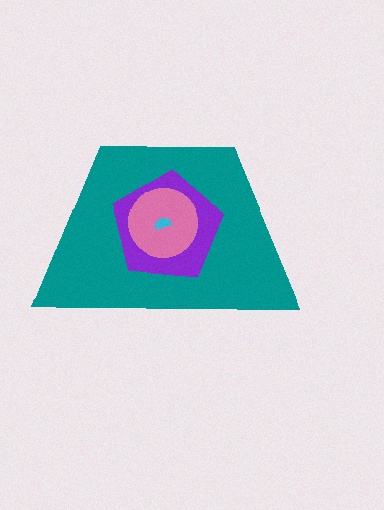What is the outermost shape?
The teal trapezoid.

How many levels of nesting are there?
4.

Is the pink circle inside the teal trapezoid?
Yes.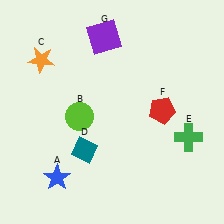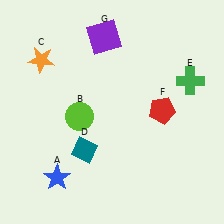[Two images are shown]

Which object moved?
The green cross (E) moved up.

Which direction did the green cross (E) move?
The green cross (E) moved up.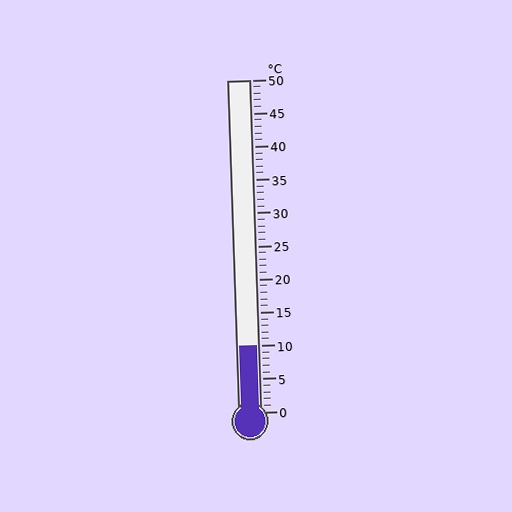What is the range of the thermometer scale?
The thermometer scale ranges from 0°C to 50°C.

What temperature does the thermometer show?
The thermometer shows approximately 10°C.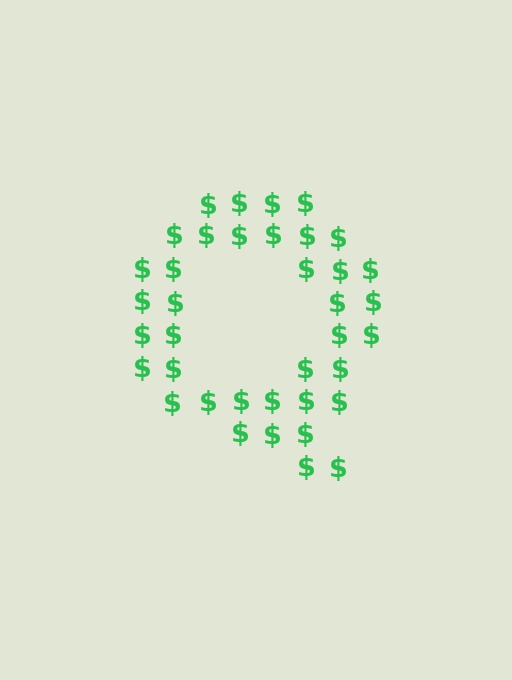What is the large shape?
The large shape is the letter Q.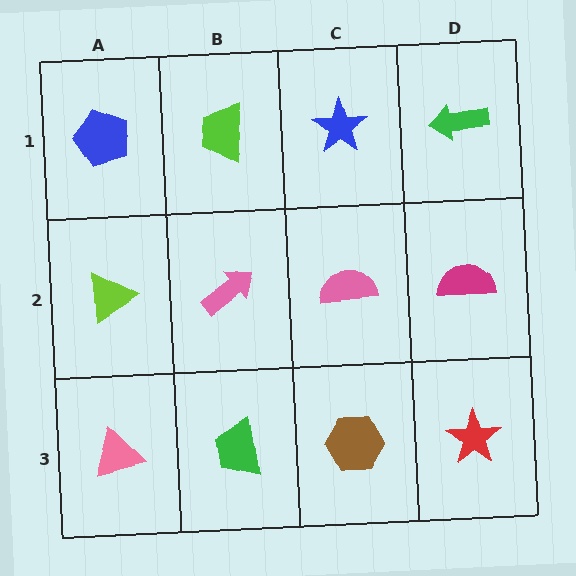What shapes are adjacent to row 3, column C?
A pink semicircle (row 2, column C), a green trapezoid (row 3, column B), a red star (row 3, column D).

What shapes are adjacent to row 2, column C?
A blue star (row 1, column C), a brown hexagon (row 3, column C), a pink arrow (row 2, column B), a magenta semicircle (row 2, column D).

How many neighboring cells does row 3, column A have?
2.